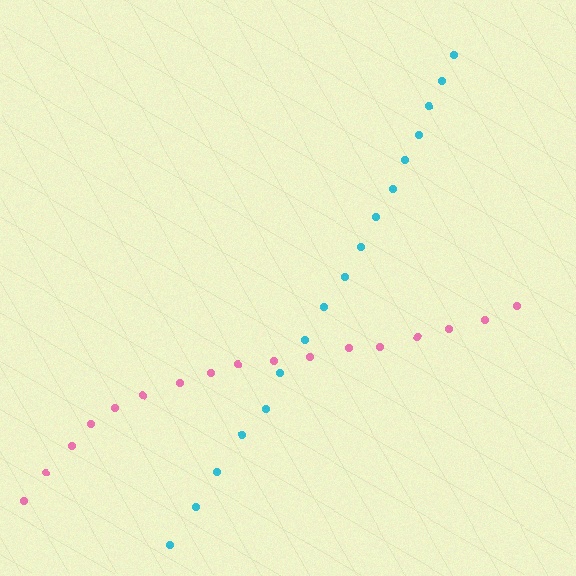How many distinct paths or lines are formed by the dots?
There are 2 distinct paths.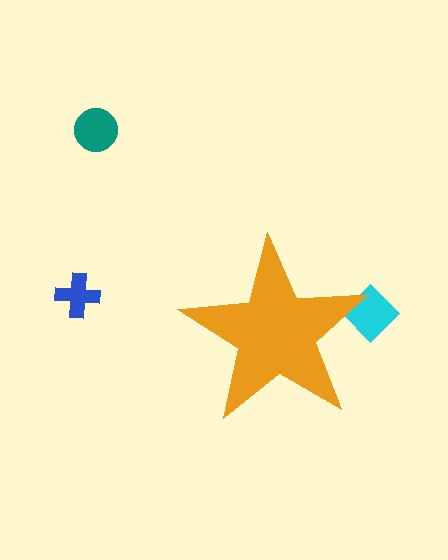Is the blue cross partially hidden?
No, the blue cross is fully visible.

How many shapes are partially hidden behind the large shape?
1 shape is partially hidden.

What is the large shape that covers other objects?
An orange star.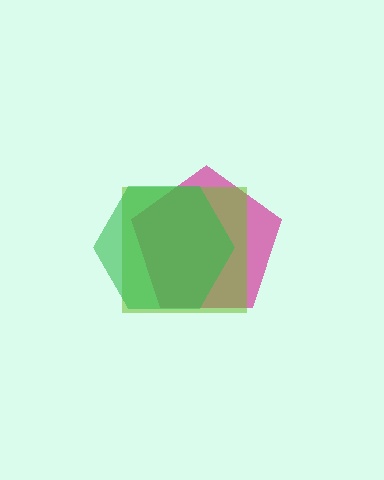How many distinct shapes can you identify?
There are 3 distinct shapes: a magenta pentagon, a lime square, a green hexagon.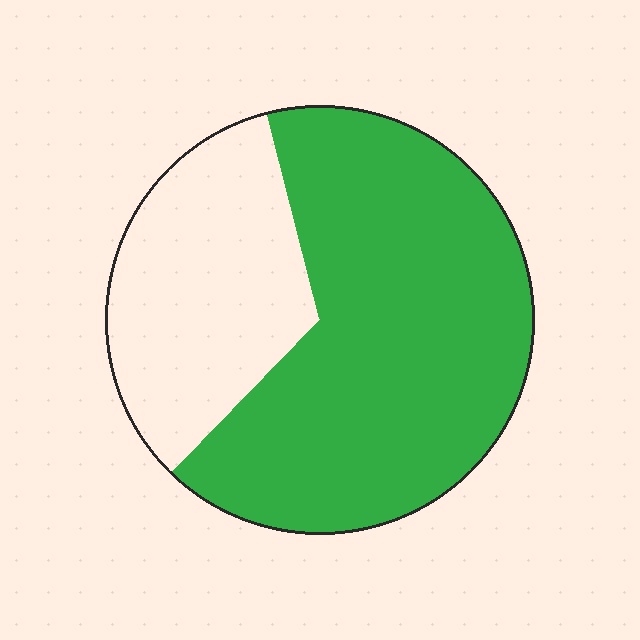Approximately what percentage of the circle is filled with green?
Approximately 65%.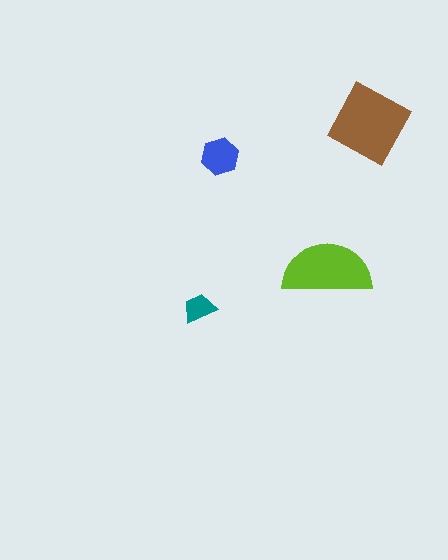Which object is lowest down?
The teal trapezoid is bottommost.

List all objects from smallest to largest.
The teal trapezoid, the blue hexagon, the lime semicircle, the brown square.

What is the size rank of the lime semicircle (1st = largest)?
2nd.